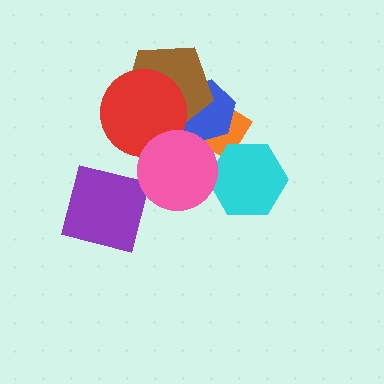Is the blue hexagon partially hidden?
Yes, it is partially covered by another shape.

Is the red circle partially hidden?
Yes, it is partially covered by another shape.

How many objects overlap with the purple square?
0 objects overlap with the purple square.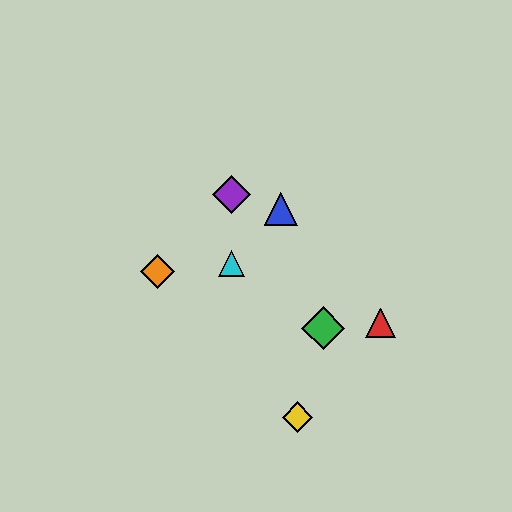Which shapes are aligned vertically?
The purple diamond, the cyan triangle are aligned vertically.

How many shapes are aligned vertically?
2 shapes (the purple diamond, the cyan triangle) are aligned vertically.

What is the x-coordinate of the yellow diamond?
The yellow diamond is at x≈298.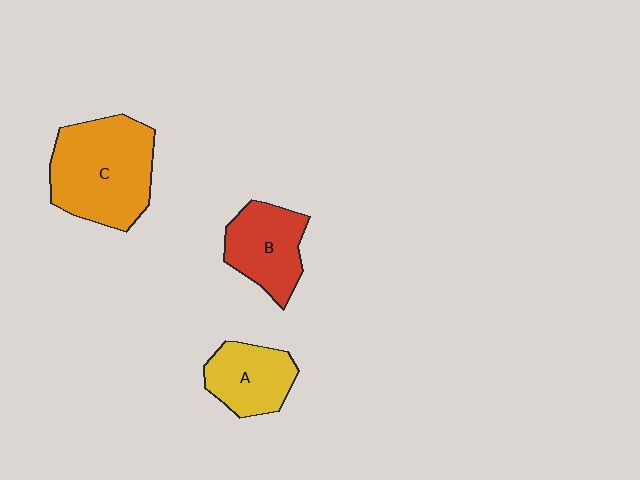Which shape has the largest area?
Shape C (orange).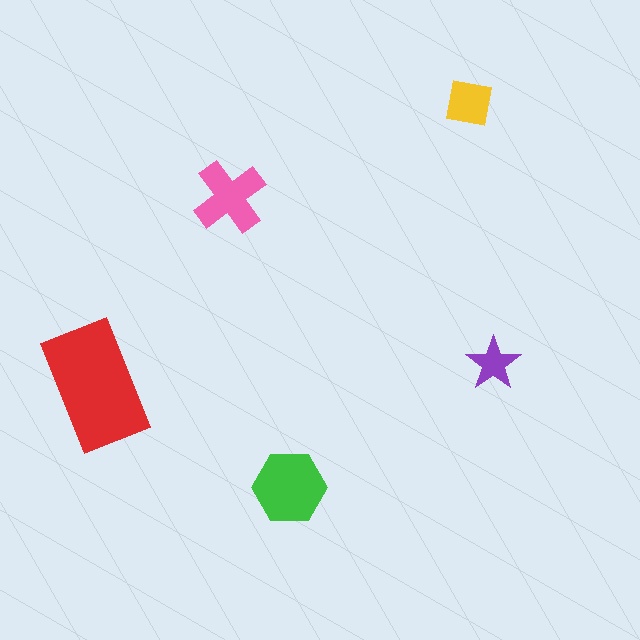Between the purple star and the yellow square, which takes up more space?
The yellow square.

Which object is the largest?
The red rectangle.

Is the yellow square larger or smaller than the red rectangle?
Smaller.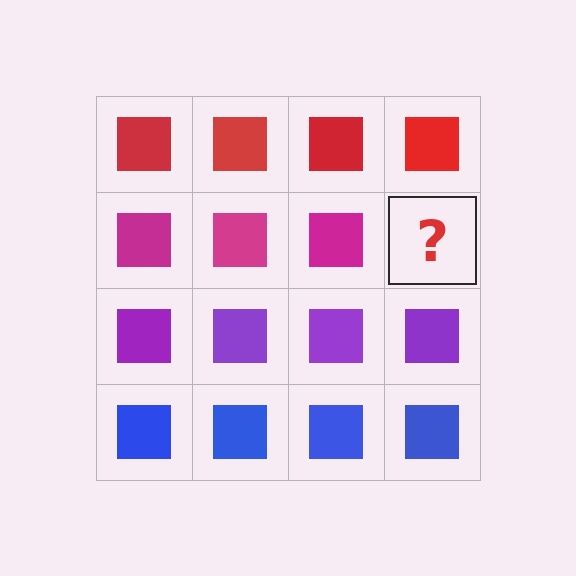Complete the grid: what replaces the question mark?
The question mark should be replaced with a magenta square.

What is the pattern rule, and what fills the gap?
The rule is that each row has a consistent color. The gap should be filled with a magenta square.